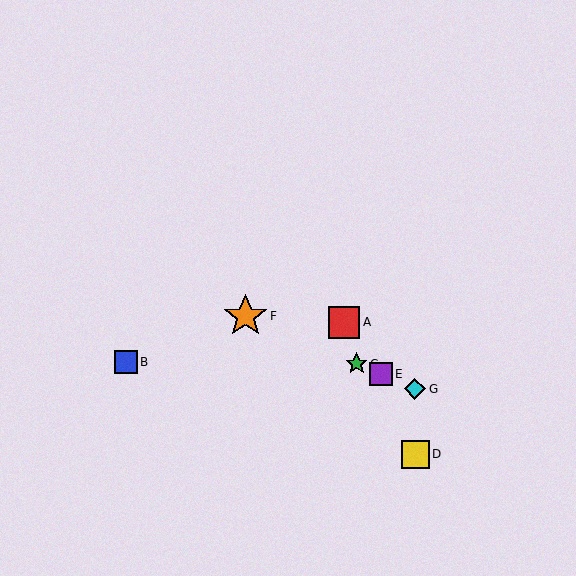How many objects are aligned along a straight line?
4 objects (C, E, F, G) are aligned along a straight line.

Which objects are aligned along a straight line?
Objects C, E, F, G are aligned along a straight line.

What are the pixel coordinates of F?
Object F is at (246, 316).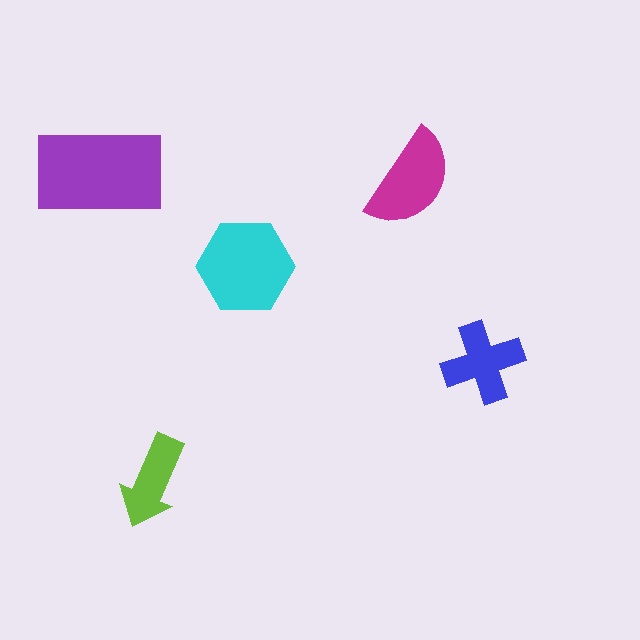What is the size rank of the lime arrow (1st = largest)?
5th.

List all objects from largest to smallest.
The purple rectangle, the cyan hexagon, the magenta semicircle, the blue cross, the lime arrow.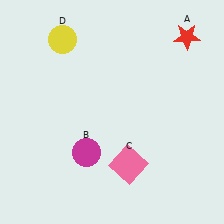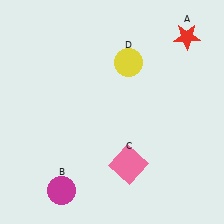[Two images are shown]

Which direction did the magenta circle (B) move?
The magenta circle (B) moved down.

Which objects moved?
The objects that moved are: the magenta circle (B), the yellow circle (D).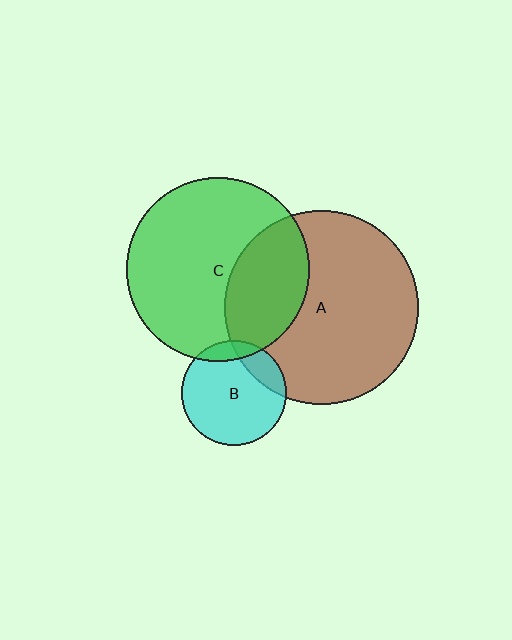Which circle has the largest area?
Circle A (brown).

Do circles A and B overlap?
Yes.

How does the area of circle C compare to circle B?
Approximately 3.1 times.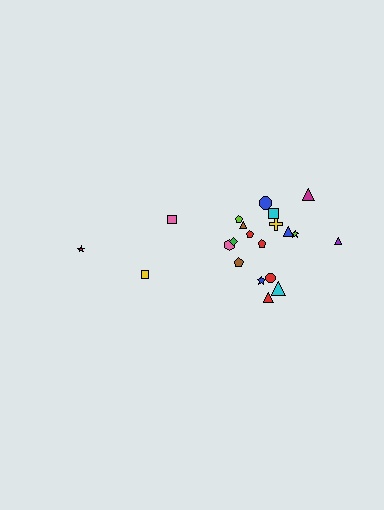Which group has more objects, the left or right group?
The right group.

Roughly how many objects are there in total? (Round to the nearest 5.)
Roughly 20 objects in total.